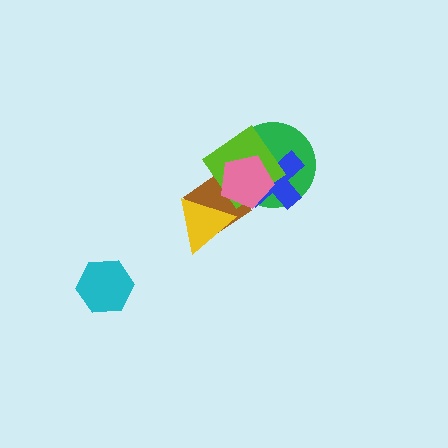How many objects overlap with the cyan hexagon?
0 objects overlap with the cyan hexagon.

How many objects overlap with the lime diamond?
4 objects overlap with the lime diamond.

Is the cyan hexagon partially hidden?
No, no other shape covers it.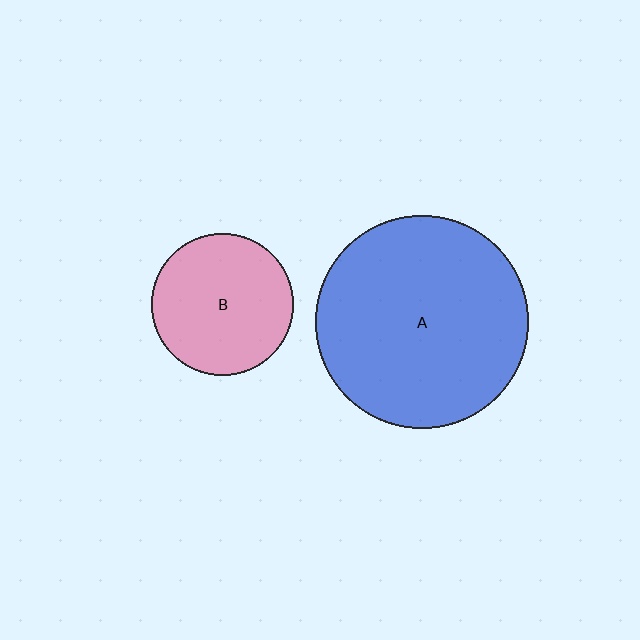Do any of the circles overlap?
No, none of the circles overlap.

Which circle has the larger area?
Circle A (blue).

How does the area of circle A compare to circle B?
Approximately 2.3 times.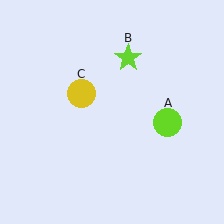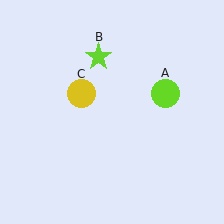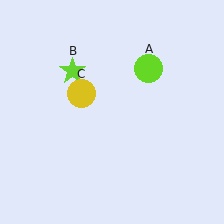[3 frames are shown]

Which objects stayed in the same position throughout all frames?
Yellow circle (object C) remained stationary.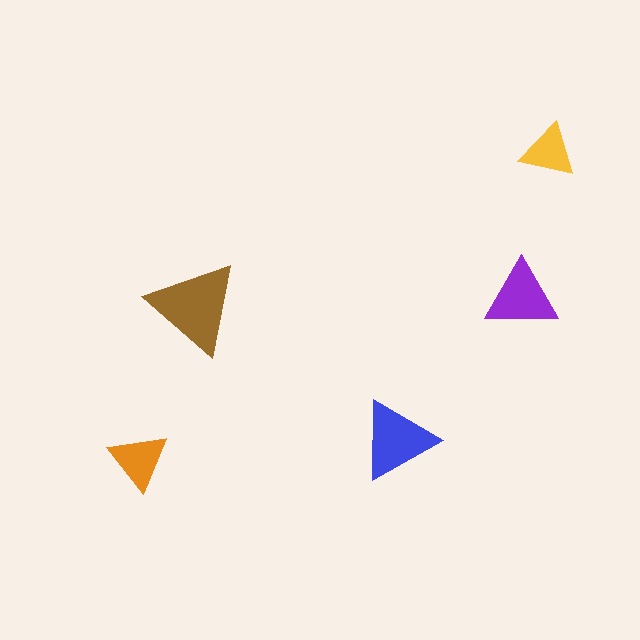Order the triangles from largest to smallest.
the brown one, the blue one, the purple one, the orange one, the yellow one.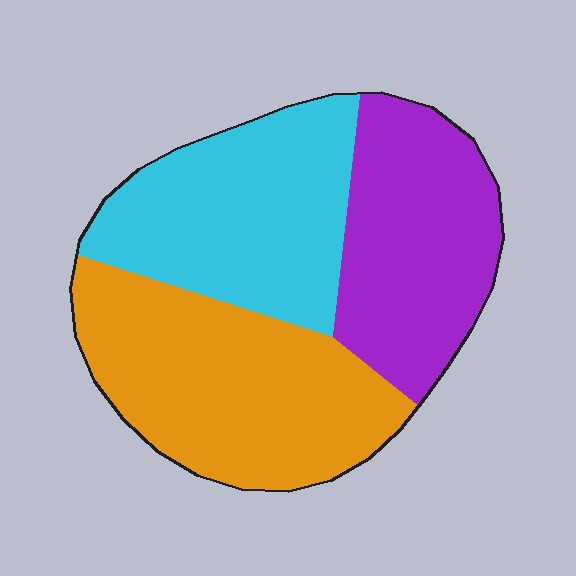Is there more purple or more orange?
Orange.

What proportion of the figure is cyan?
Cyan takes up about one third (1/3) of the figure.